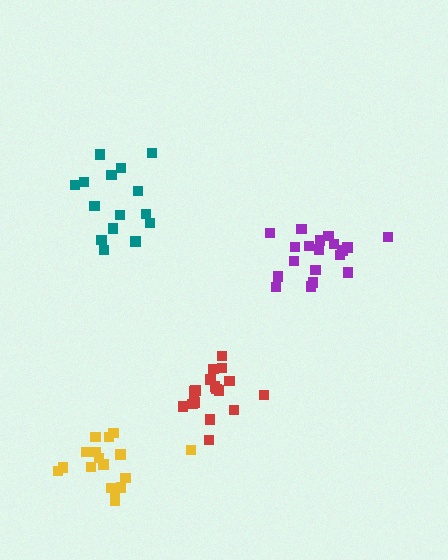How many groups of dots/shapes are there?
There are 4 groups.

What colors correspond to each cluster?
The clusters are colored: teal, yellow, purple, red.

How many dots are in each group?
Group 1: 15 dots, Group 2: 17 dots, Group 3: 19 dots, Group 4: 18 dots (69 total).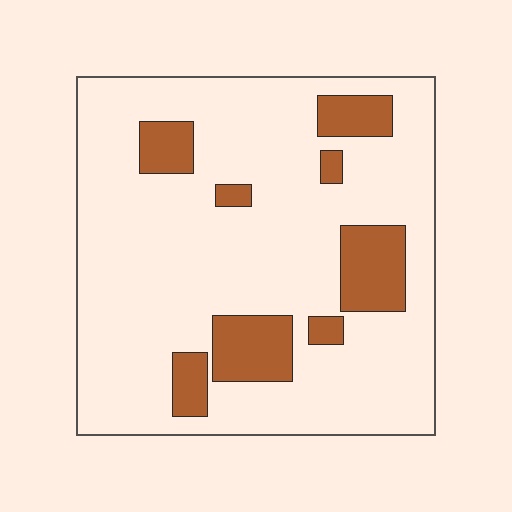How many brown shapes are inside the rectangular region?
8.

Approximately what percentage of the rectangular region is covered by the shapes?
Approximately 15%.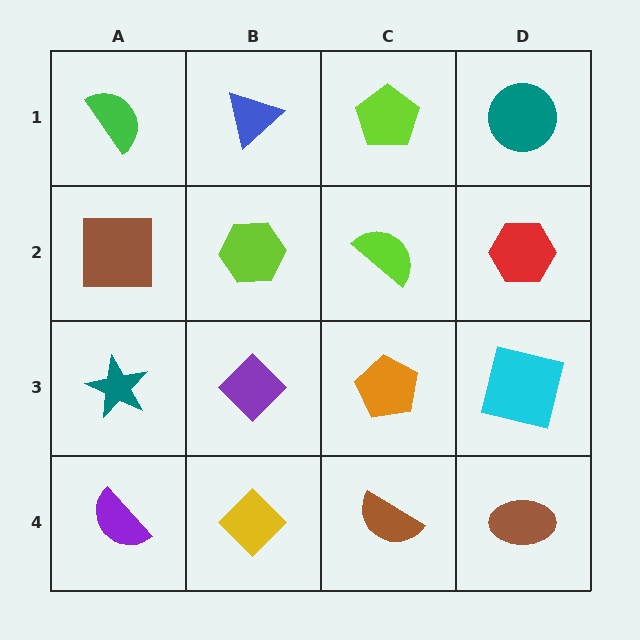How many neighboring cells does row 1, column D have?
2.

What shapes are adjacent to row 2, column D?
A teal circle (row 1, column D), a cyan square (row 3, column D), a lime semicircle (row 2, column C).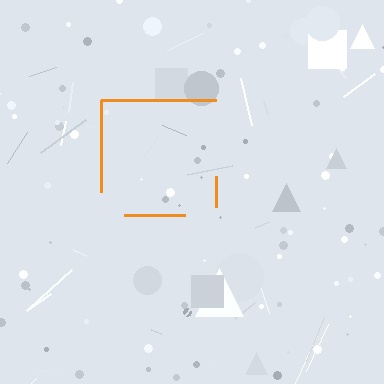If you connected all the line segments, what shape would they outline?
They would outline a square.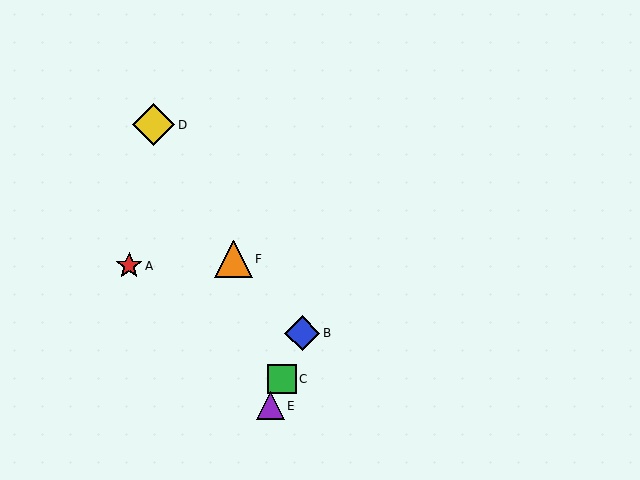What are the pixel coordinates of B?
Object B is at (302, 333).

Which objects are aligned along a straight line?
Objects B, C, E are aligned along a straight line.